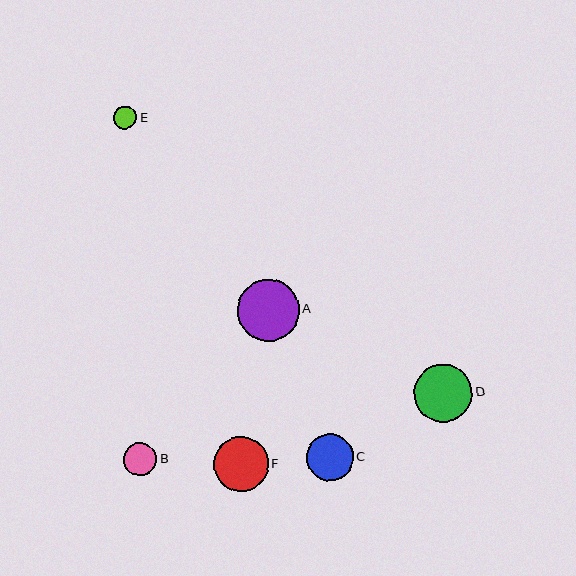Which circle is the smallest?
Circle E is the smallest with a size of approximately 23 pixels.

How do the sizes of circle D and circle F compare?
Circle D and circle F are approximately the same size.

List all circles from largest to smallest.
From largest to smallest: A, D, F, C, B, E.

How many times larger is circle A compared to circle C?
Circle A is approximately 1.3 times the size of circle C.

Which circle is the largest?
Circle A is the largest with a size of approximately 62 pixels.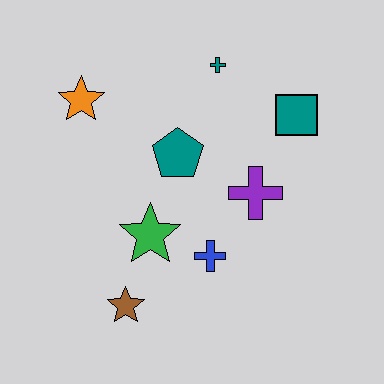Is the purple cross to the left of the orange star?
No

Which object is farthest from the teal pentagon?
The brown star is farthest from the teal pentagon.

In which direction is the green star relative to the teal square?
The green star is to the left of the teal square.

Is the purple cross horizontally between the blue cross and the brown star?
No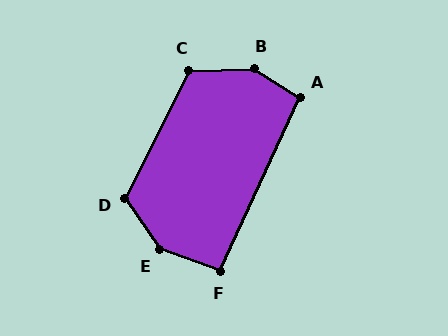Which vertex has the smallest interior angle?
F, at approximately 94 degrees.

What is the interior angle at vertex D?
Approximately 119 degrees (obtuse).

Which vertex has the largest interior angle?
B, at approximately 147 degrees.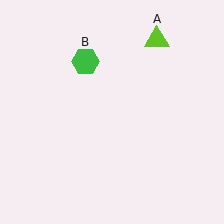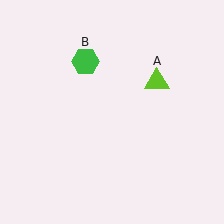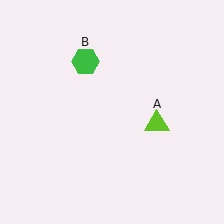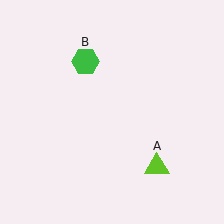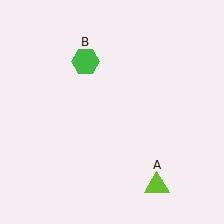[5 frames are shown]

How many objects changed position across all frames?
1 object changed position: lime triangle (object A).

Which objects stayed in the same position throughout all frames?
Green hexagon (object B) remained stationary.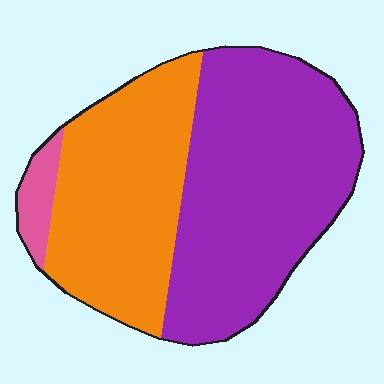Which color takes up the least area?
Pink, at roughly 5%.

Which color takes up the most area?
Purple, at roughly 55%.